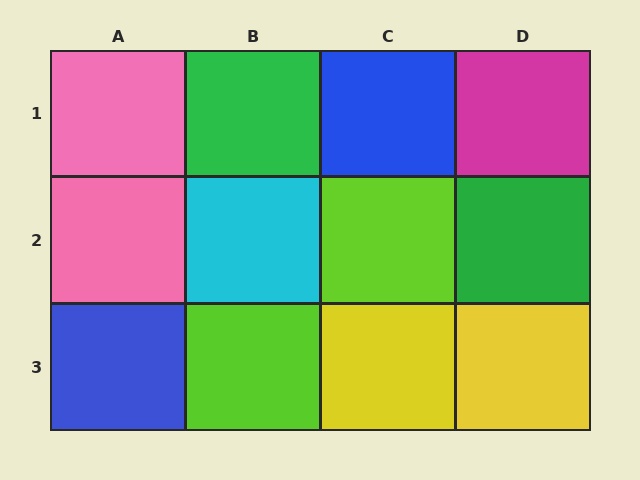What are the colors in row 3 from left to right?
Blue, lime, yellow, yellow.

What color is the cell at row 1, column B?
Green.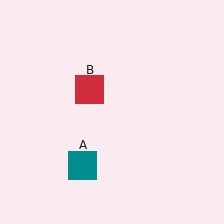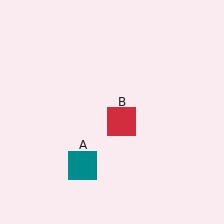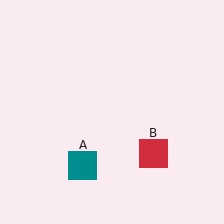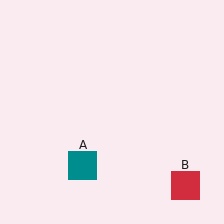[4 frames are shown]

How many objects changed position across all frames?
1 object changed position: red square (object B).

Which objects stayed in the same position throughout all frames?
Teal square (object A) remained stationary.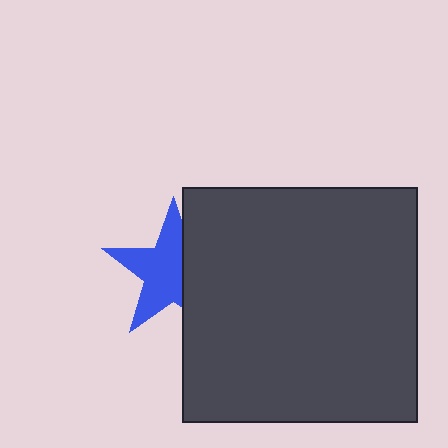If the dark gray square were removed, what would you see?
You would see the complete blue star.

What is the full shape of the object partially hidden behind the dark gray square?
The partially hidden object is a blue star.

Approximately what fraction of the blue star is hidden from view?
Roughly 38% of the blue star is hidden behind the dark gray square.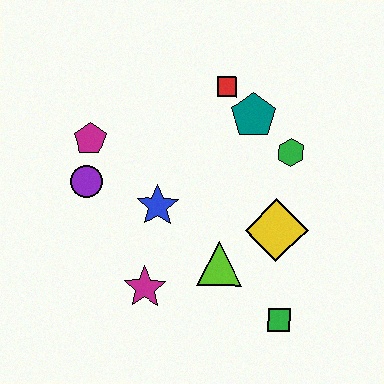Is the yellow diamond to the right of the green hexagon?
No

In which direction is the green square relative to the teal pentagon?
The green square is below the teal pentagon.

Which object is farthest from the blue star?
The green square is farthest from the blue star.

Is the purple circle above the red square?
No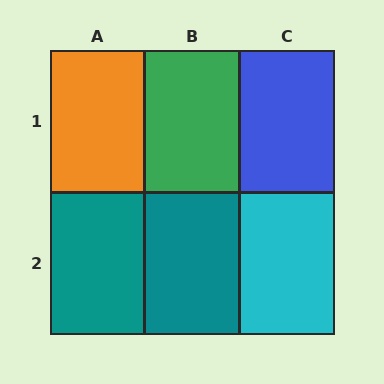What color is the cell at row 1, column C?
Blue.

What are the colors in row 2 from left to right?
Teal, teal, cyan.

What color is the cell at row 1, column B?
Green.